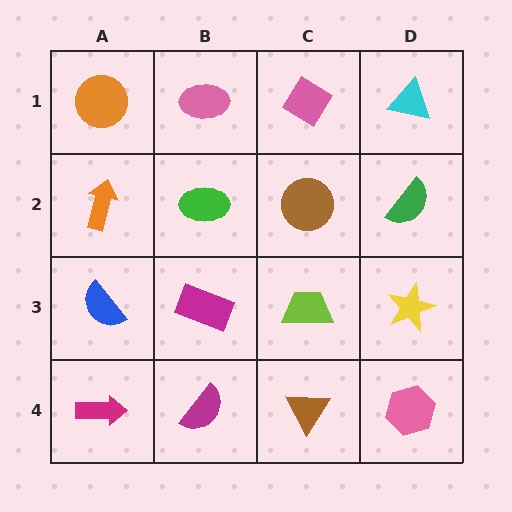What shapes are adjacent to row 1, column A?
An orange arrow (row 2, column A), a pink ellipse (row 1, column B).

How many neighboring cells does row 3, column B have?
4.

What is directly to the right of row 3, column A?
A magenta rectangle.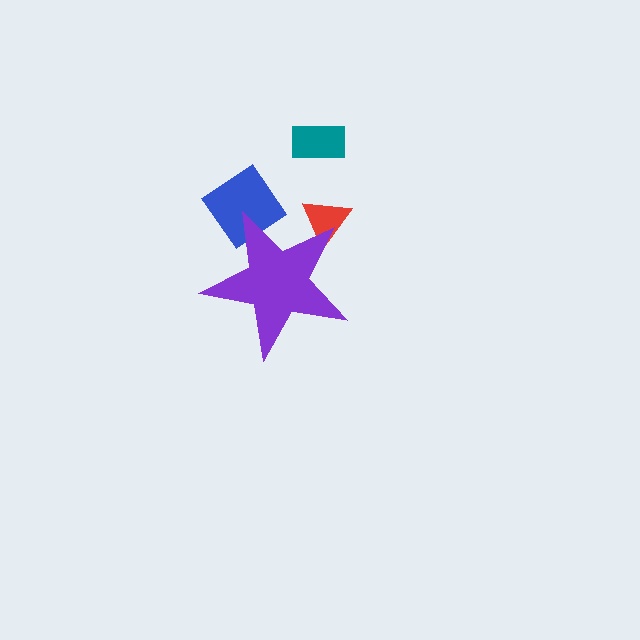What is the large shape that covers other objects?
A purple star.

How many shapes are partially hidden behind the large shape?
2 shapes are partially hidden.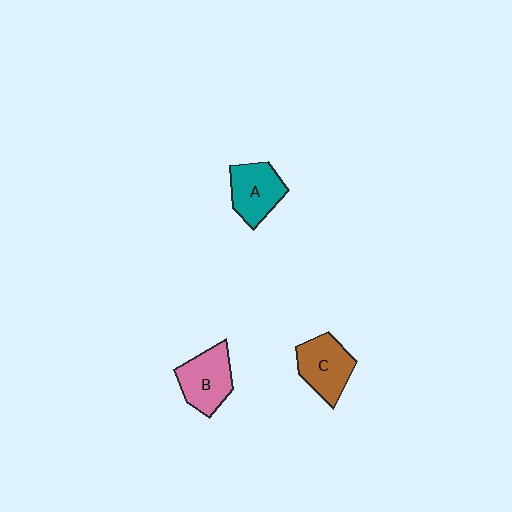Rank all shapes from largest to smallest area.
From largest to smallest: B (pink), C (brown), A (teal).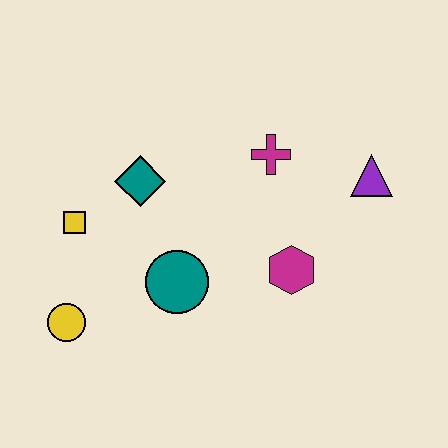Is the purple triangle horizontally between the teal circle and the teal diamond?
No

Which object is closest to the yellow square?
The teal diamond is closest to the yellow square.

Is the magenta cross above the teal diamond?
Yes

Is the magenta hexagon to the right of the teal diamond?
Yes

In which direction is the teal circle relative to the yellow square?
The teal circle is to the right of the yellow square.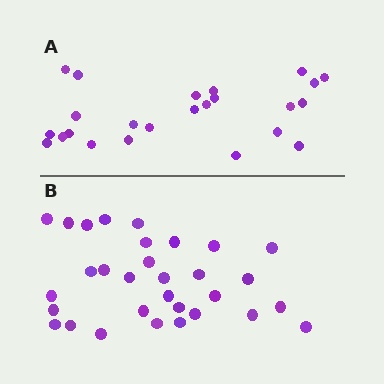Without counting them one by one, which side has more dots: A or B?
Region B (the bottom region) has more dots.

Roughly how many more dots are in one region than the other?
Region B has roughly 8 or so more dots than region A.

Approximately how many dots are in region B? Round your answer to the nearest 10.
About 30 dots. (The exact count is 31, which rounds to 30.)